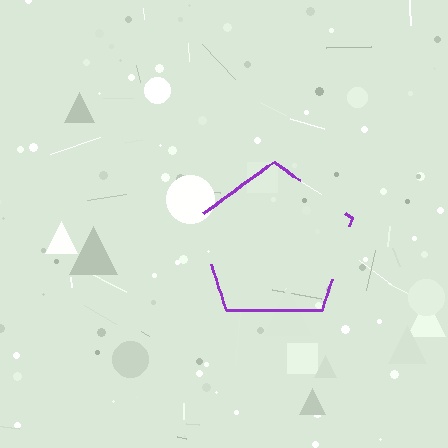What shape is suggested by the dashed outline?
The dashed outline suggests a pentagon.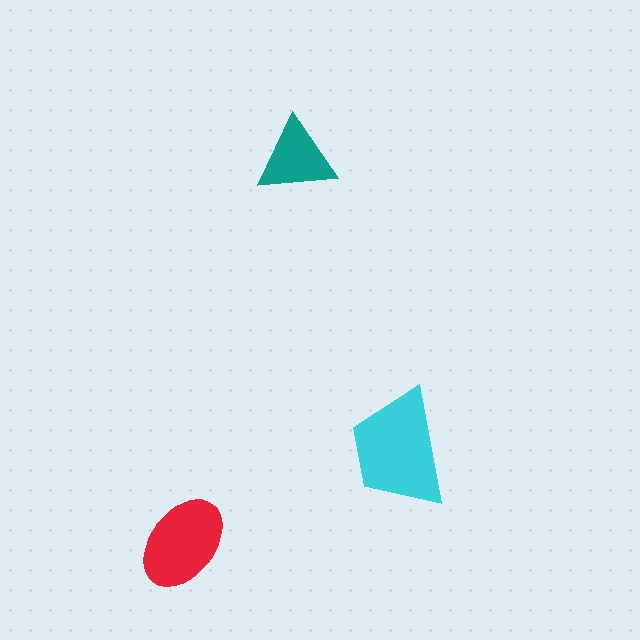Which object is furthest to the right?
The cyan trapezoid is rightmost.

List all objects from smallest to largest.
The teal triangle, the red ellipse, the cyan trapezoid.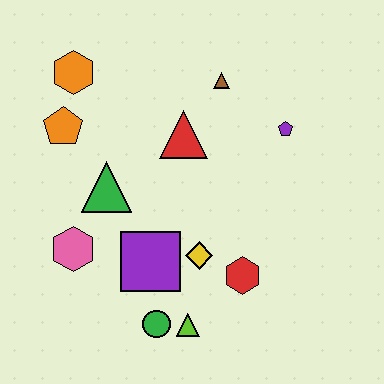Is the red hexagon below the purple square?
Yes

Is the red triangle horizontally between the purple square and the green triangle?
No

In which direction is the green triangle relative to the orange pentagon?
The green triangle is below the orange pentagon.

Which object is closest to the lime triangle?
The green circle is closest to the lime triangle.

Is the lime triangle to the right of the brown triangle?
No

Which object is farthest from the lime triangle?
The orange hexagon is farthest from the lime triangle.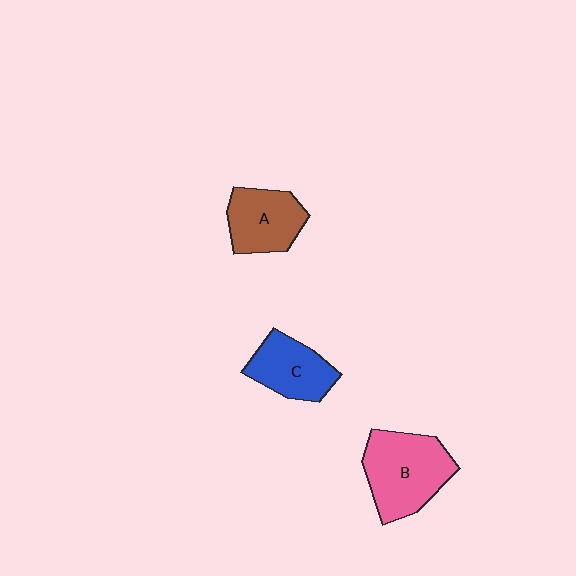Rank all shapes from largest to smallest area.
From largest to smallest: B (pink), A (brown), C (blue).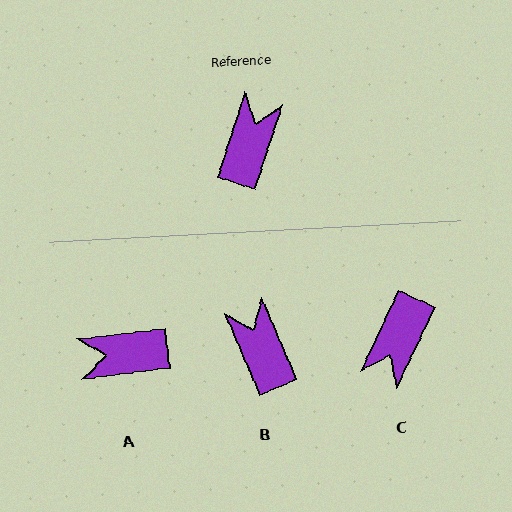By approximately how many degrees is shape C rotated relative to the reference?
Approximately 173 degrees counter-clockwise.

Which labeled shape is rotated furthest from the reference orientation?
C, about 173 degrees away.